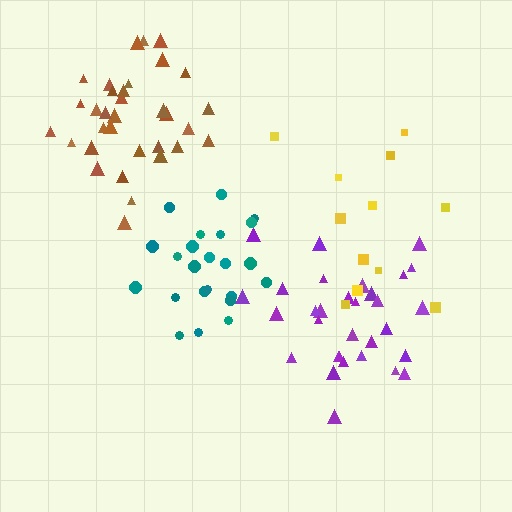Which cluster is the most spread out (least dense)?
Yellow.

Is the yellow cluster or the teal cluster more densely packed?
Teal.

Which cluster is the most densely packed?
Teal.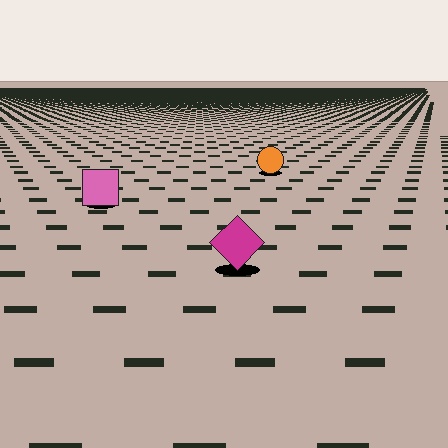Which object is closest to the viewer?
The magenta diamond is closest. The texture marks near it are larger and more spread out.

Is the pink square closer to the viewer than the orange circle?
Yes. The pink square is closer — you can tell from the texture gradient: the ground texture is coarser near it.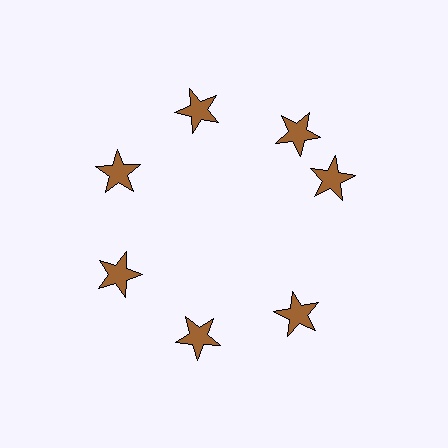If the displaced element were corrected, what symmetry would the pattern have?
It would have 7-fold rotational symmetry — the pattern would map onto itself every 51 degrees.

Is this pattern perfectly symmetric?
No. The 7 brown stars are arranged in a ring, but one element near the 3 o'clock position is rotated out of alignment along the ring, breaking the 7-fold rotational symmetry.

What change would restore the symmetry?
The symmetry would be restored by rotating it back into even spacing with its neighbors so that all 7 stars sit at equal angles and equal distance from the center.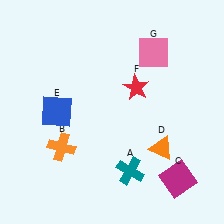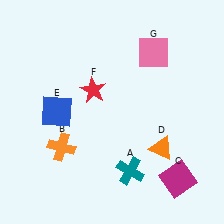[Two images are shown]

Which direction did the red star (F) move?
The red star (F) moved left.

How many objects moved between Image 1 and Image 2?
1 object moved between the two images.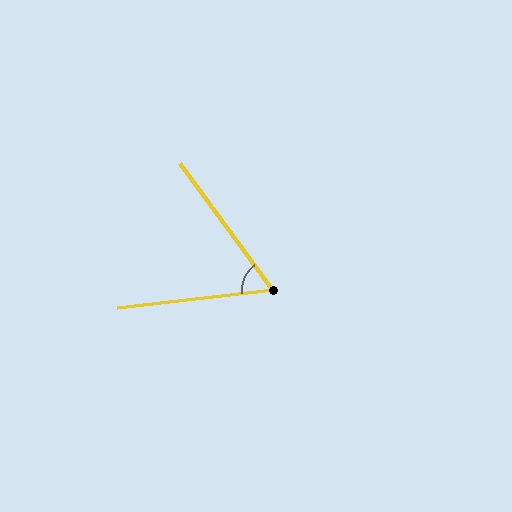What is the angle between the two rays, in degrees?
Approximately 60 degrees.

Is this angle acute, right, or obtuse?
It is acute.